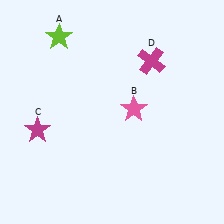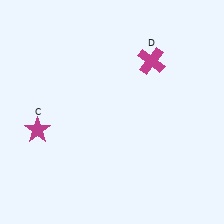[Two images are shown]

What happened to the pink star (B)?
The pink star (B) was removed in Image 2. It was in the top-right area of Image 1.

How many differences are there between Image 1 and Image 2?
There are 2 differences between the two images.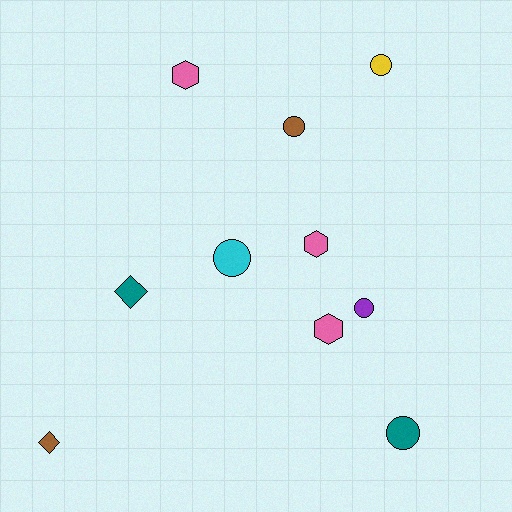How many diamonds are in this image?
There are 2 diamonds.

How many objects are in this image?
There are 10 objects.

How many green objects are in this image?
There are no green objects.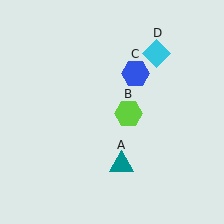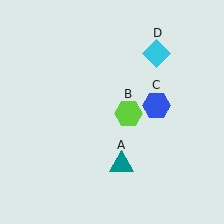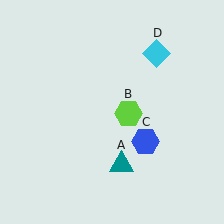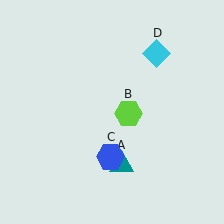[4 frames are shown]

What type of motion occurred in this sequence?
The blue hexagon (object C) rotated clockwise around the center of the scene.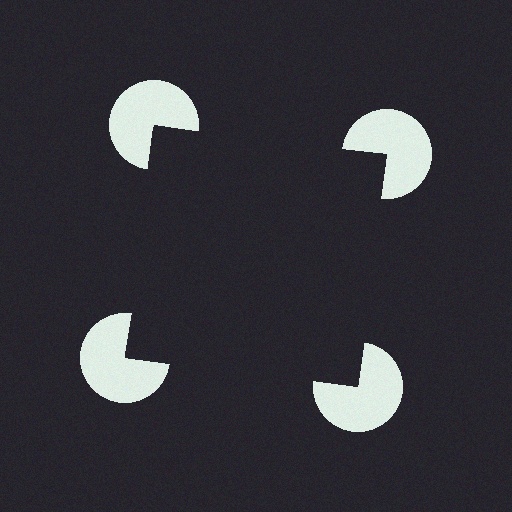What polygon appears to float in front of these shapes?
An illusory square — its edges are inferred from the aligned wedge cuts in the pac-man discs, not physically drawn.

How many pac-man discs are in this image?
There are 4 — one at each vertex of the illusory square.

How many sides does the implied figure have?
4 sides.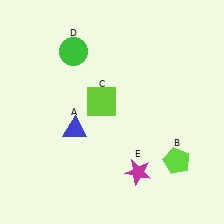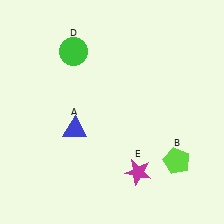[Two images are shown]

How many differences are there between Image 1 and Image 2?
There is 1 difference between the two images.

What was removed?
The lime square (C) was removed in Image 2.